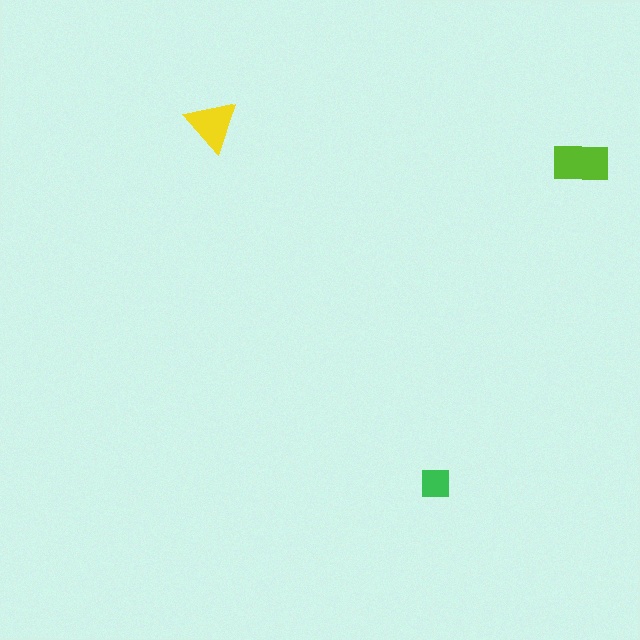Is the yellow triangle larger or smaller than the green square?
Larger.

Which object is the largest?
The lime rectangle.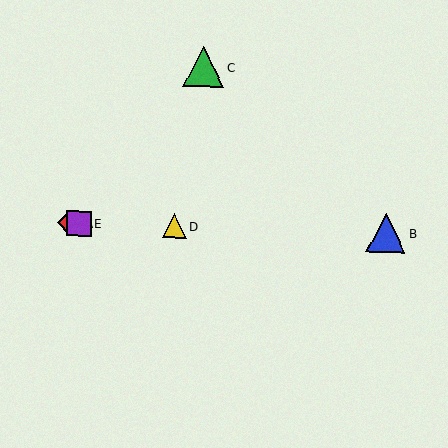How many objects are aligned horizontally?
4 objects (A, B, D, E) are aligned horizontally.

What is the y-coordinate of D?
Object D is at y≈226.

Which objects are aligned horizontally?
Objects A, B, D, E are aligned horizontally.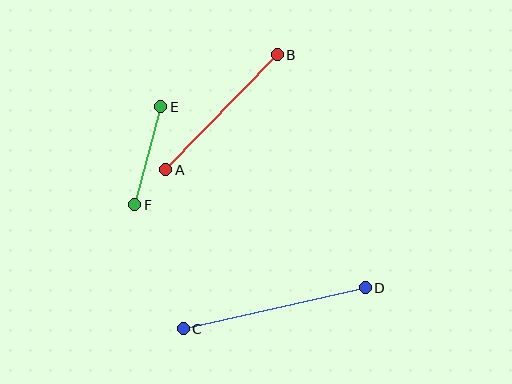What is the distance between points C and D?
The distance is approximately 187 pixels.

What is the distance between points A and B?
The distance is approximately 160 pixels.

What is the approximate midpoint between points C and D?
The midpoint is at approximately (274, 308) pixels.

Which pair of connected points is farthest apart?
Points C and D are farthest apart.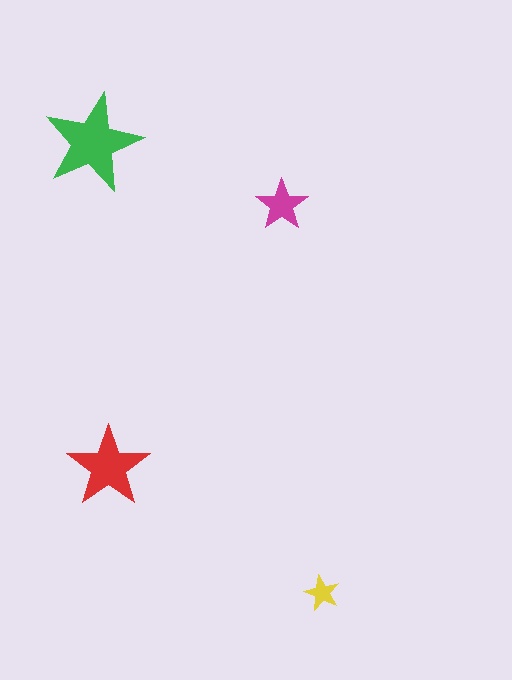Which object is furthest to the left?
The green star is leftmost.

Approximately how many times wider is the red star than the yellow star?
About 2.5 times wider.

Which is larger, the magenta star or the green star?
The green one.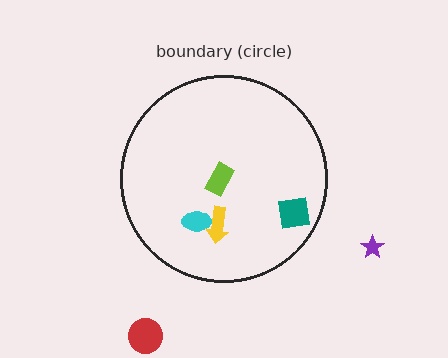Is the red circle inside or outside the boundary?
Outside.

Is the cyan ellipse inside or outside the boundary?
Inside.